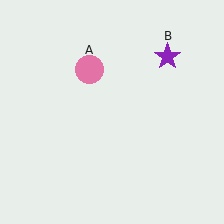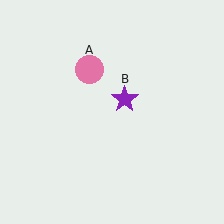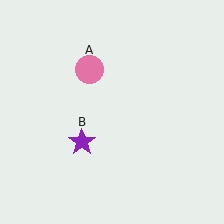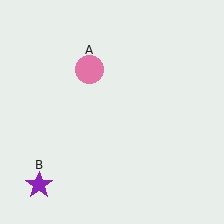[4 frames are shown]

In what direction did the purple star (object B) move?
The purple star (object B) moved down and to the left.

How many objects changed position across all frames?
1 object changed position: purple star (object B).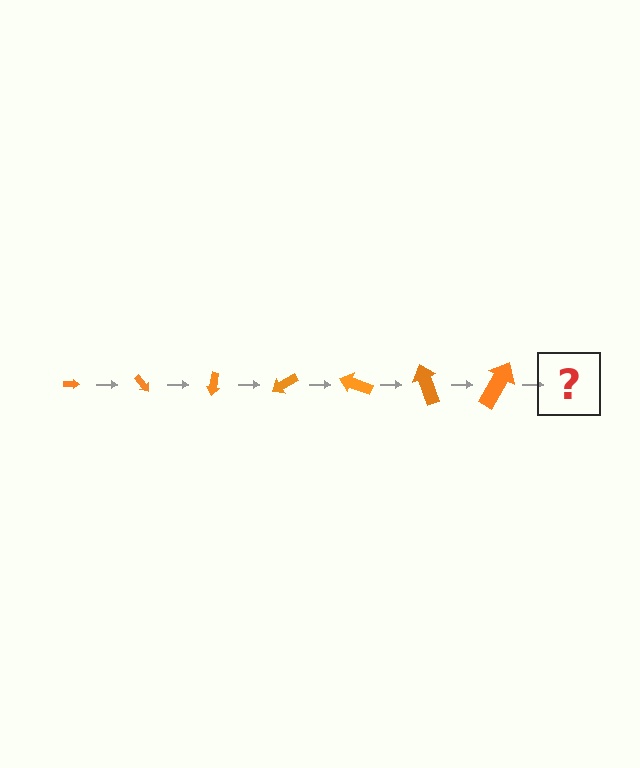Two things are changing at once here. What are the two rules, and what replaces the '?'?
The two rules are that the arrow grows larger each step and it rotates 50 degrees each step. The '?' should be an arrow, larger than the previous one and rotated 350 degrees from the start.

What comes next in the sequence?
The next element should be an arrow, larger than the previous one and rotated 350 degrees from the start.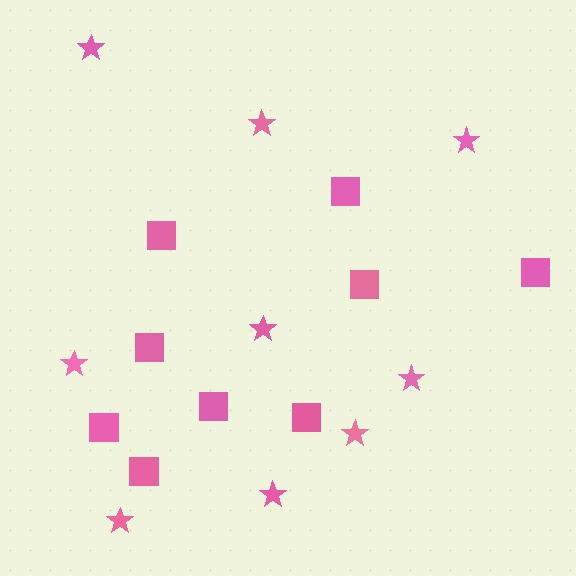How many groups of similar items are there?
There are 2 groups: one group of stars (9) and one group of squares (9).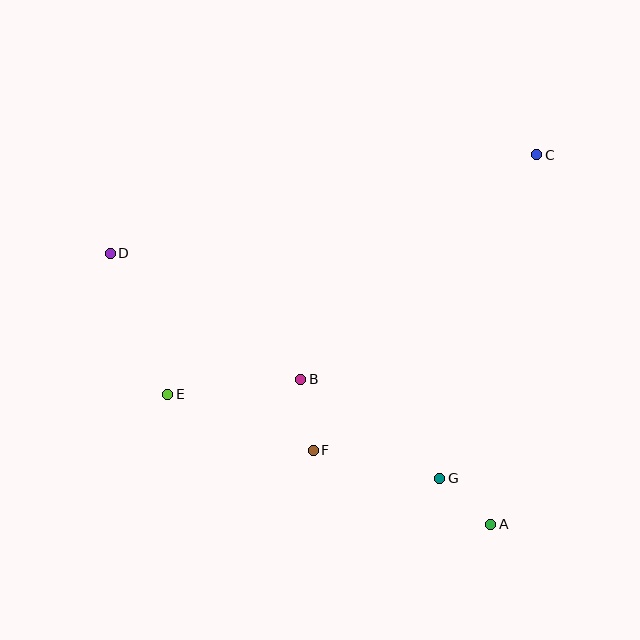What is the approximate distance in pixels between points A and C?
The distance between A and C is approximately 372 pixels.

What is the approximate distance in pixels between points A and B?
The distance between A and B is approximately 239 pixels.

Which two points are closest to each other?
Points A and G are closest to each other.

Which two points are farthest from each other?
Points A and D are farthest from each other.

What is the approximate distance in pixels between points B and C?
The distance between B and C is approximately 326 pixels.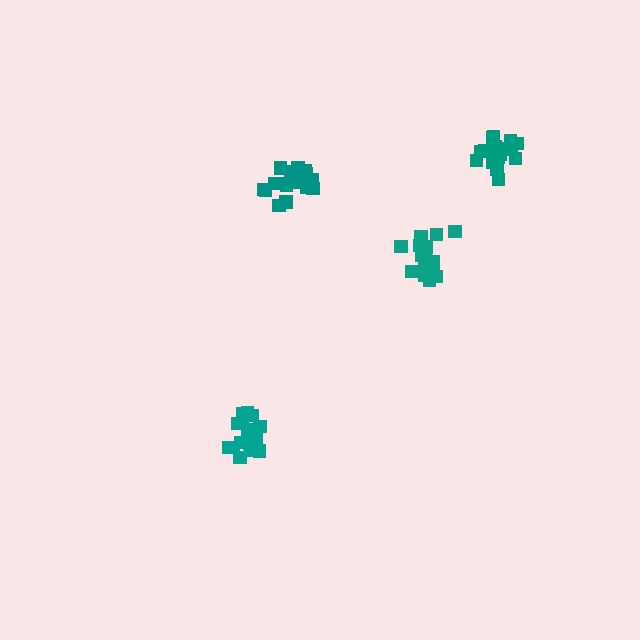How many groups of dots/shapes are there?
There are 4 groups.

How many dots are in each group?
Group 1: 17 dots, Group 2: 20 dots, Group 3: 18 dots, Group 4: 18 dots (73 total).